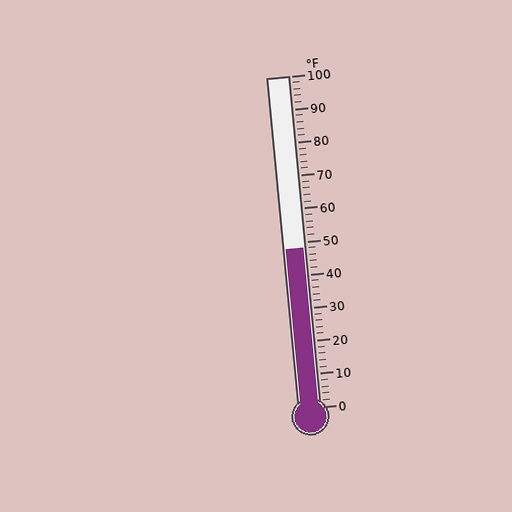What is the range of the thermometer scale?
The thermometer scale ranges from 0°F to 100°F.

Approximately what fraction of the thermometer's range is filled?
The thermometer is filled to approximately 50% of its range.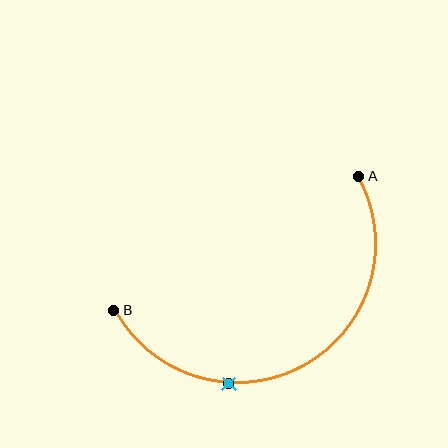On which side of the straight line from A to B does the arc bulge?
The arc bulges below the straight line connecting A and B.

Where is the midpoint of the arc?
The arc midpoint is the point on the curve farthest from the straight line joining A and B. It sits below that line.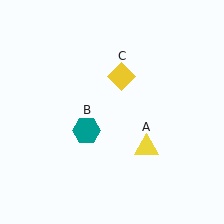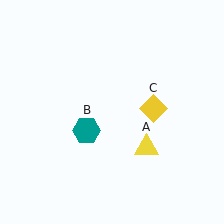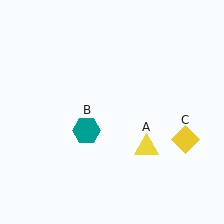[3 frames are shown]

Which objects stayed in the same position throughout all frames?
Yellow triangle (object A) and teal hexagon (object B) remained stationary.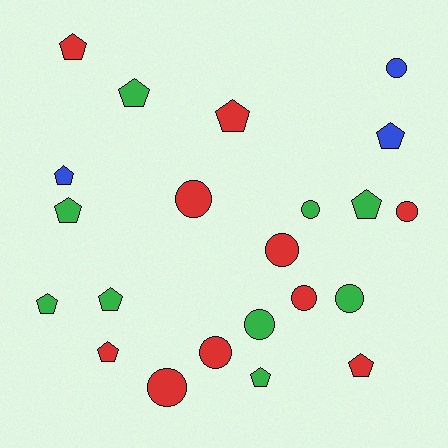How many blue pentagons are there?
There are 2 blue pentagons.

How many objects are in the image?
There are 22 objects.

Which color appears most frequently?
Red, with 10 objects.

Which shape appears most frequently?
Pentagon, with 12 objects.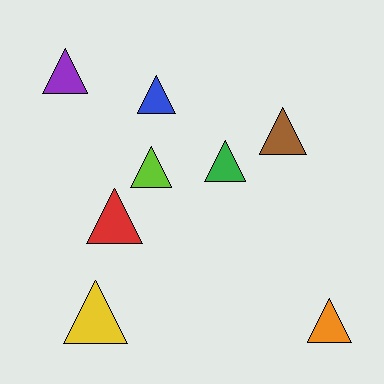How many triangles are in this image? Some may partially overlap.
There are 8 triangles.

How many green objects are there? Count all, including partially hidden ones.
There is 1 green object.